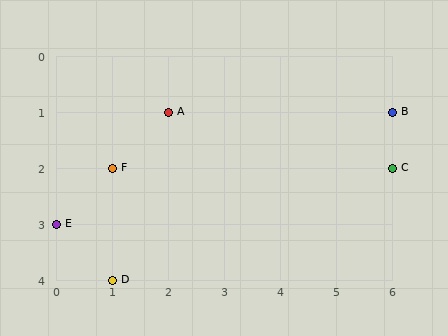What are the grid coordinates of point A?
Point A is at grid coordinates (2, 1).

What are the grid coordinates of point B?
Point B is at grid coordinates (6, 1).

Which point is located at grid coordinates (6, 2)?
Point C is at (6, 2).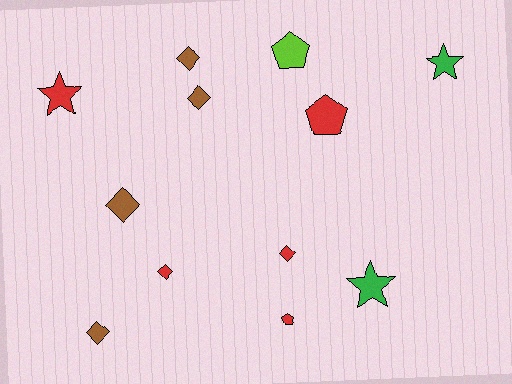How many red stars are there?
There is 1 red star.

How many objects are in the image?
There are 12 objects.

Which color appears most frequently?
Red, with 5 objects.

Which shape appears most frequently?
Diamond, with 6 objects.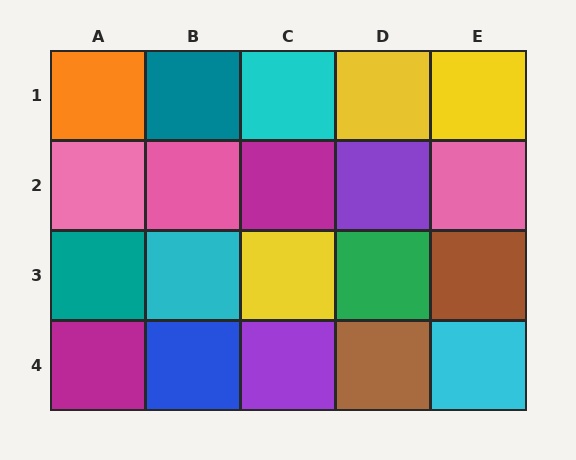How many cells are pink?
3 cells are pink.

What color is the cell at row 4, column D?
Brown.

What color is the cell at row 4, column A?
Magenta.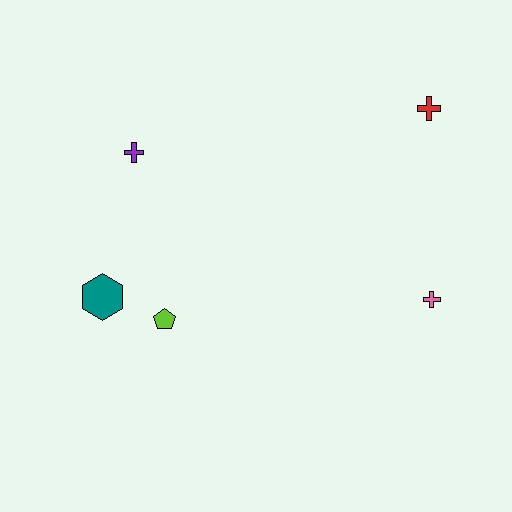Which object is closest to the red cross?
The pink cross is closest to the red cross.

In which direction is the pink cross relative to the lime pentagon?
The pink cross is to the right of the lime pentagon.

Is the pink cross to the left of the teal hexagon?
No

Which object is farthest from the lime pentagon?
The red cross is farthest from the lime pentagon.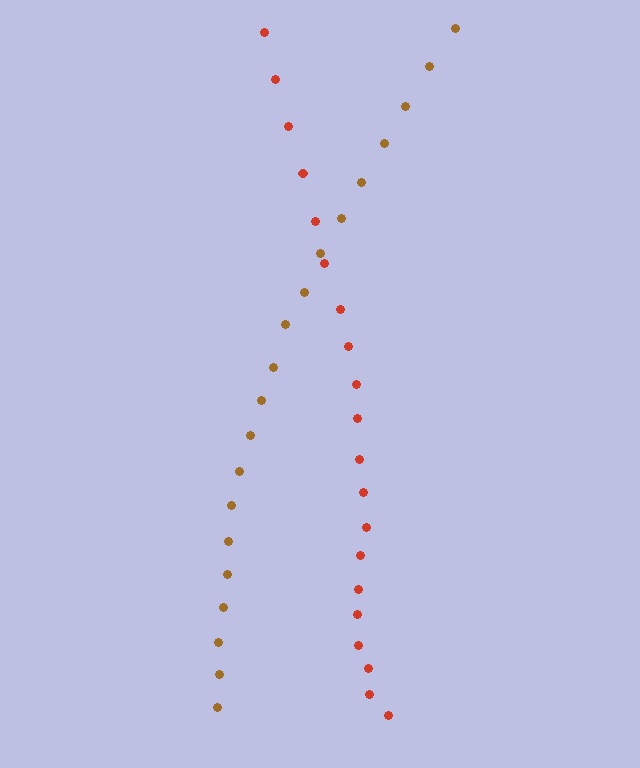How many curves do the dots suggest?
There are 2 distinct paths.